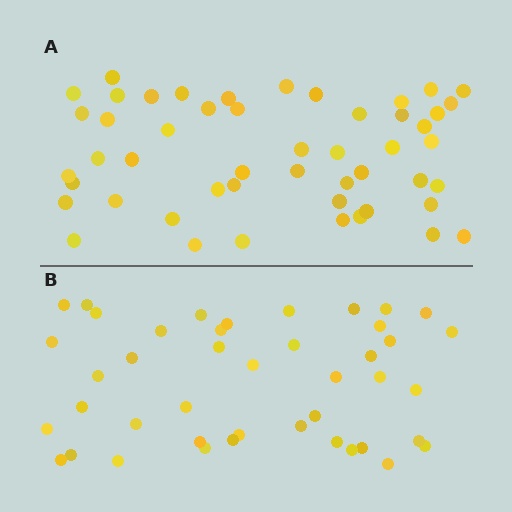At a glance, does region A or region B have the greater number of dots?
Region A (the top region) has more dots.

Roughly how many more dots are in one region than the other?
Region A has roughly 8 or so more dots than region B.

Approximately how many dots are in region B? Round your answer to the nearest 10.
About 40 dots. (The exact count is 43, which rounds to 40.)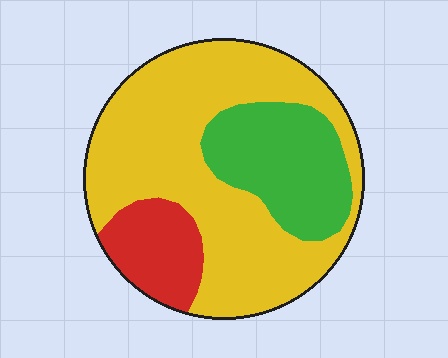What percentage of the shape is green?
Green covers about 25% of the shape.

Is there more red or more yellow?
Yellow.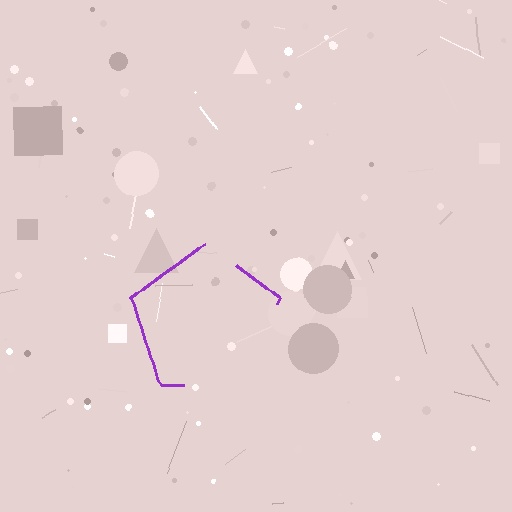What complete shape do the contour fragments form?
The contour fragments form a pentagon.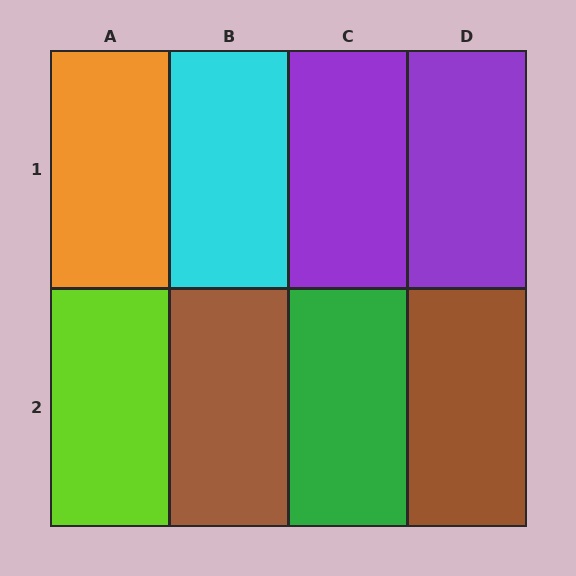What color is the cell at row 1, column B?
Cyan.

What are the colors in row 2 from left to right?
Lime, brown, green, brown.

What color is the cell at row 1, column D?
Purple.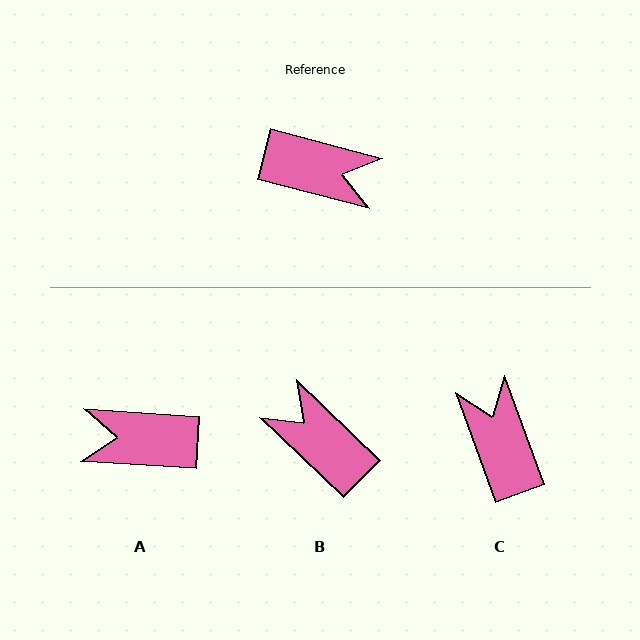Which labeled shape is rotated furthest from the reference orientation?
A, about 169 degrees away.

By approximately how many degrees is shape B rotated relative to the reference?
Approximately 151 degrees counter-clockwise.